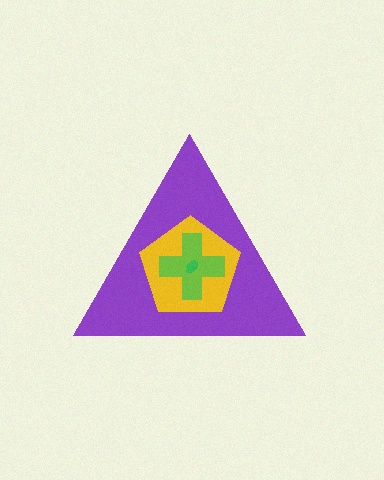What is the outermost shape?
The purple triangle.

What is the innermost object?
The green ellipse.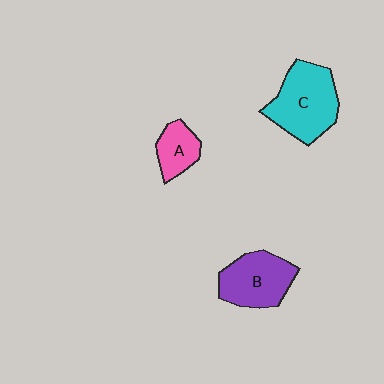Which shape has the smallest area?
Shape A (pink).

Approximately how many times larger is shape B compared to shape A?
Approximately 1.8 times.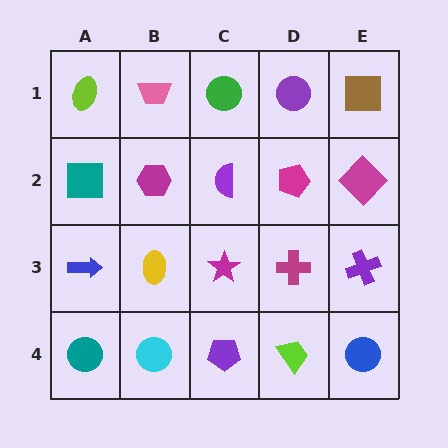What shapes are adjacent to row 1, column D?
A magenta pentagon (row 2, column D), a green circle (row 1, column C), a brown square (row 1, column E).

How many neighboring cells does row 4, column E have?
2.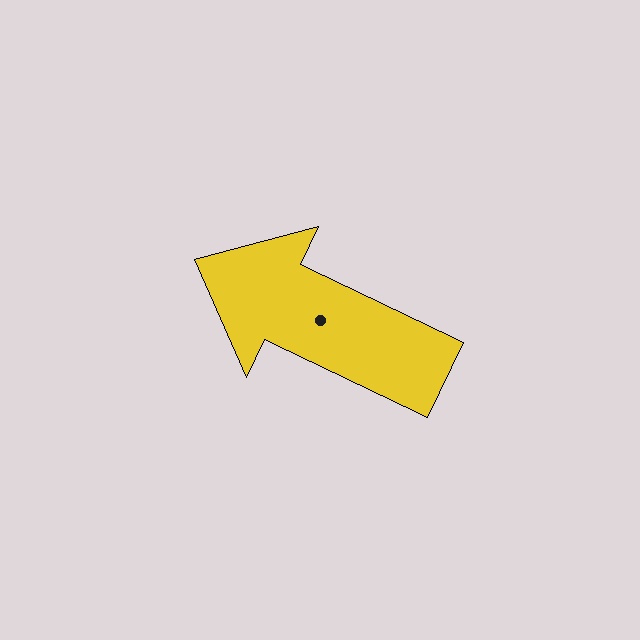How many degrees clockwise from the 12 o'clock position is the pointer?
Approximately 296 degrees.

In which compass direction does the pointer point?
Northwest.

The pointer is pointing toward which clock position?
Roughly 10 o'clock.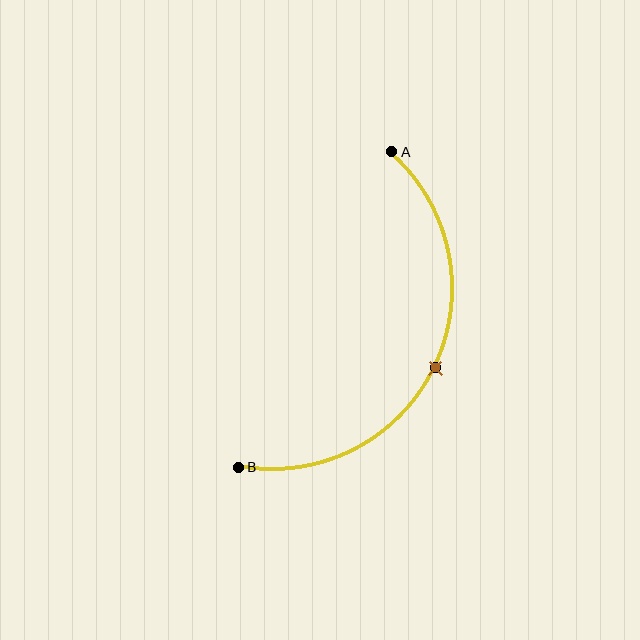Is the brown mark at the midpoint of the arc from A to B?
Yes. The brown mark lies on the arc at equal arc-length from both A and B — it is the arc midpoint.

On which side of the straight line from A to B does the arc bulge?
The arc bulges to the right of the straight line connecting A and B.